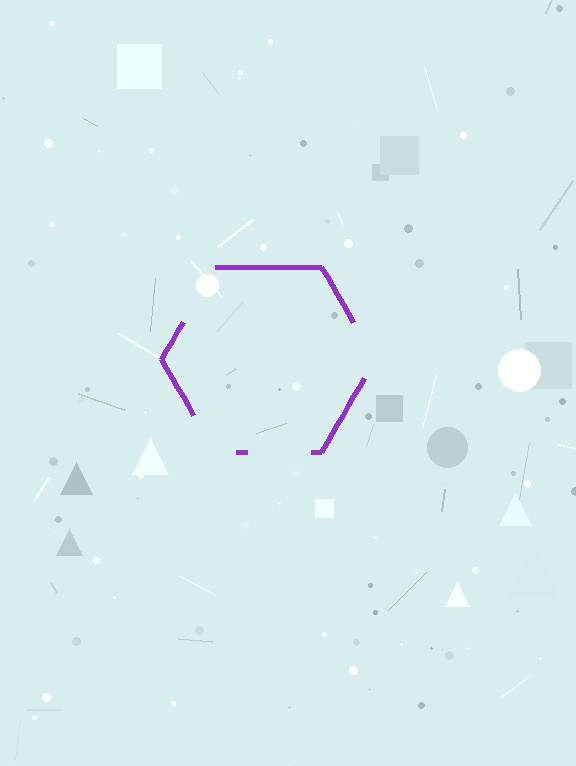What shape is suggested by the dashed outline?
The dashed outline suggests a hexagon.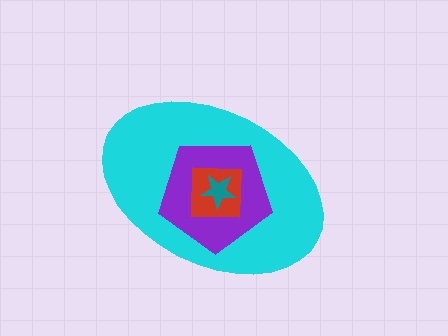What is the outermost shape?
The cyan ellipse.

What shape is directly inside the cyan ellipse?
The purple pentagon.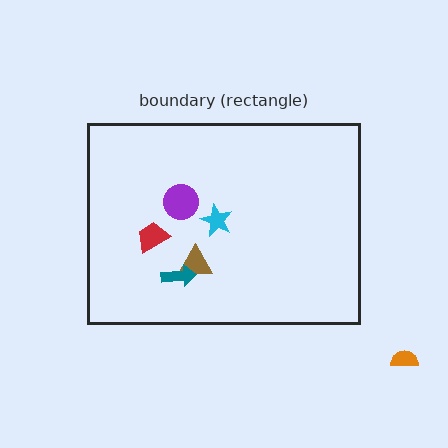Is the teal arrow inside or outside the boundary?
Inside.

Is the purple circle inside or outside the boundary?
Inside.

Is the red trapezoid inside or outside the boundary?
Inside.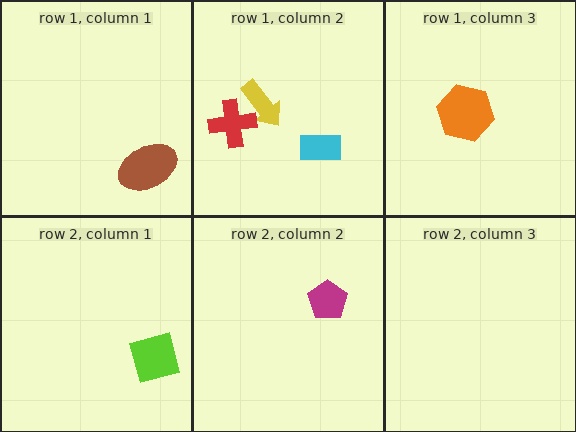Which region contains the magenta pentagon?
The row 2, column 2 region.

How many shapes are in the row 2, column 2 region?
1.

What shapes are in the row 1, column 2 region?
The cyan rectangle, the yellow arrow, the red cross.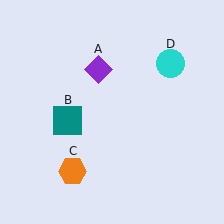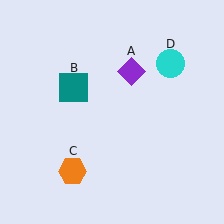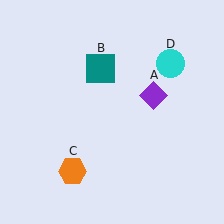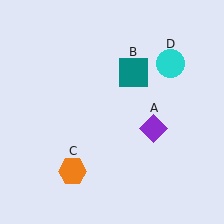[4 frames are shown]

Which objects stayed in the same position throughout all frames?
Orange hexagon (object C) and cyan circle (object D) remained stationary.